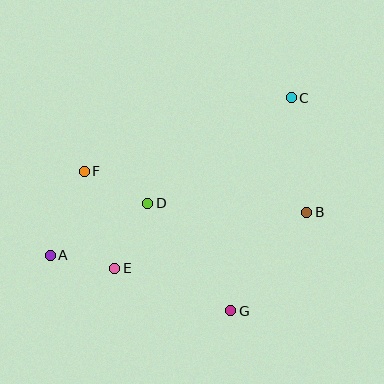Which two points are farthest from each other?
Points A and C are farthest from each other.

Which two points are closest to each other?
Points A and E are closest to each other.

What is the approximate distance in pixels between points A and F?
The distance between A and F is approximately 91 pixels.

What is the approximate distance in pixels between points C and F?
The distance between C and F is approximately 219 pixels.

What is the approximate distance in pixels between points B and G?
The distance between B and G is approximately 124 pixels.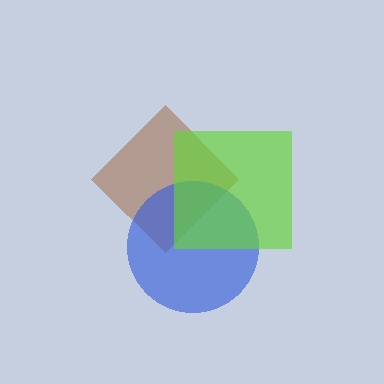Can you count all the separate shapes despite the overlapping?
Yes, there are 3 separate shapes.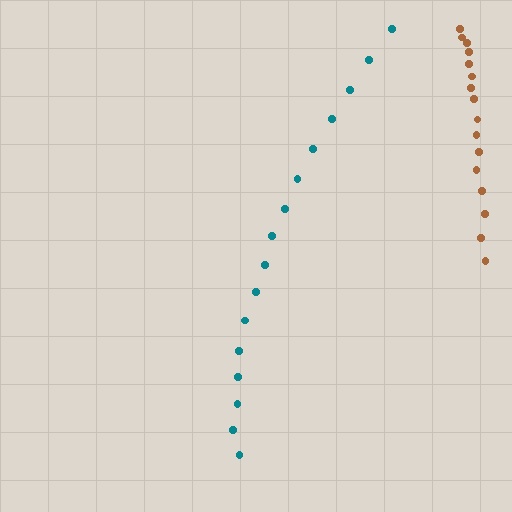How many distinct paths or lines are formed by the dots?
There are 2 distinct paths.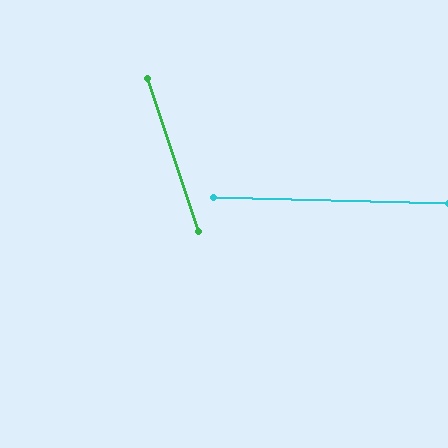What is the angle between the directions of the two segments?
Approximately 70 degrees.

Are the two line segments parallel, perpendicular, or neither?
Neither parallel nor perpendicular — they differ by about 70°.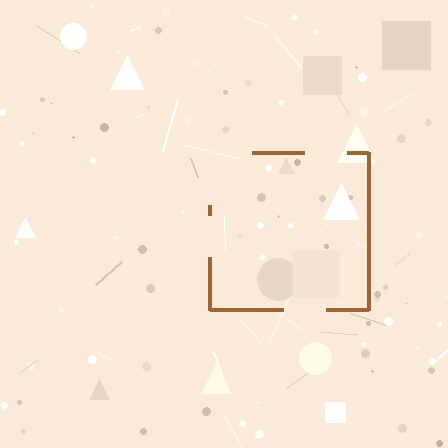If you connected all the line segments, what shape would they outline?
They would outline a square.